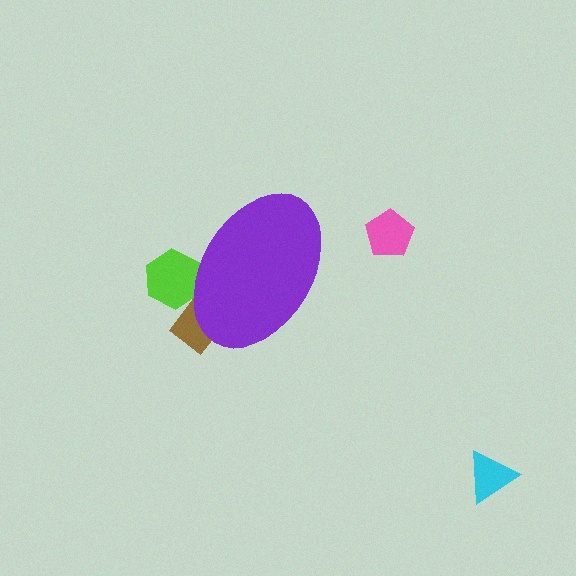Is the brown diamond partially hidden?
Yes, the brown diamond is partially hidden behind the purple ellipse.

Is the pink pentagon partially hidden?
No, the pink pentagon is fully visible.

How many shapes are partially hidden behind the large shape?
3 shapes are partially hidden.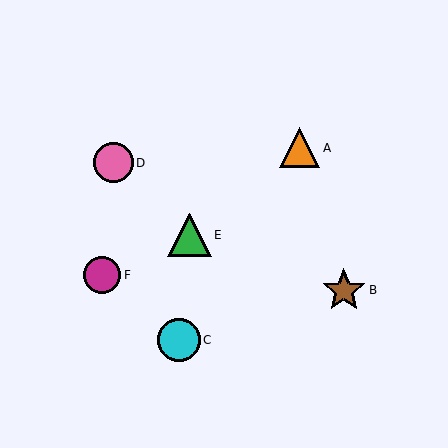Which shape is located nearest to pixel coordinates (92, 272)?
The magenta circle (labeled F) at (102, 275) is nearest to that location.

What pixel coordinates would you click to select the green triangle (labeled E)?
Click at (189, 235) to select the green triangle E.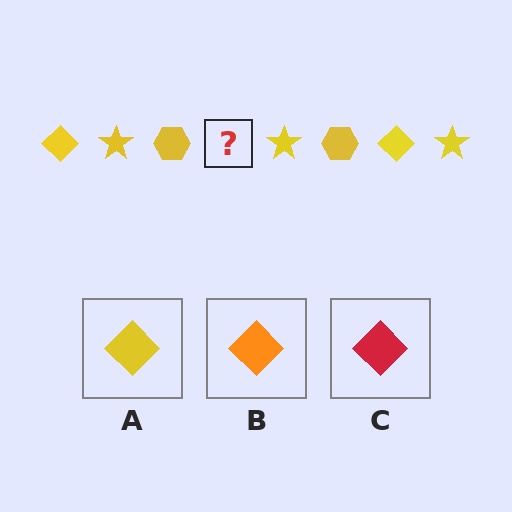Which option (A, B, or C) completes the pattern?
A.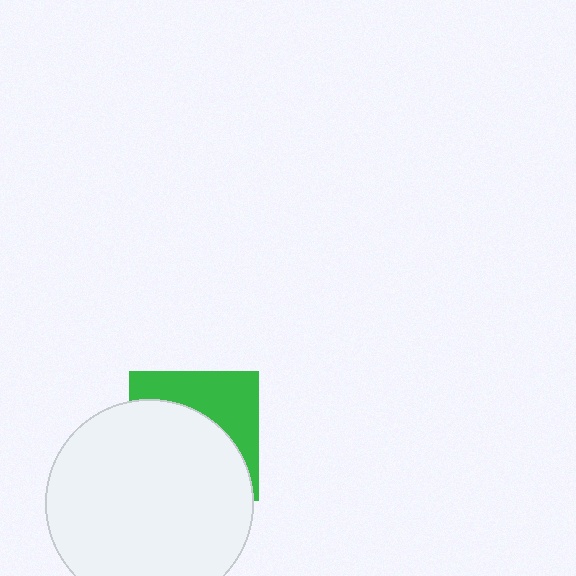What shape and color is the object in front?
The object in front is a white circle.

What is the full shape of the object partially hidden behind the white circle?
The partially hidden object is a green square.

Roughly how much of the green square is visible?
A small part of it is visible (roughly 39%).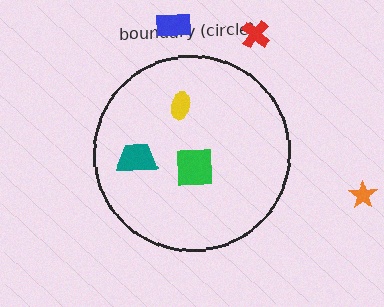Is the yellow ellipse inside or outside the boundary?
Inside.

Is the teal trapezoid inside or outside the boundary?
Inside.